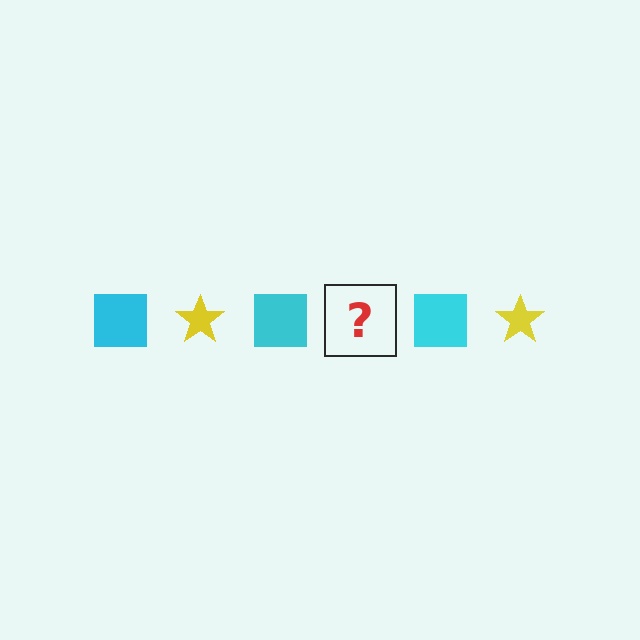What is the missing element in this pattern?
The missing element is a yellow star.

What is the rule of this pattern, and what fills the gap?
The rule is that the pattern alternates between cyan square and yellow star. The gap should be filled with a yellow star.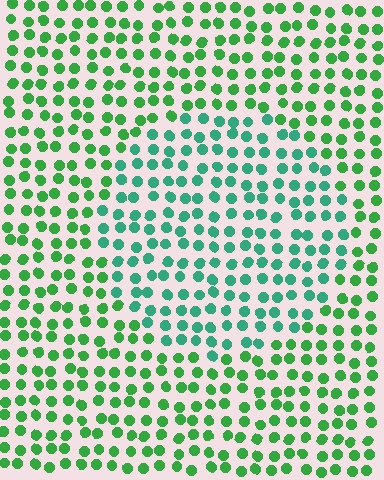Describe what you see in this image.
The image is filled with small green elements in a uniform arrangement. A circle-shaped region is visible where the elements are tinted to a slightly different hue, forming a subtle color boundary.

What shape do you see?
I see a circle.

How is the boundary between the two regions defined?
The boundary is defined purely by a slight shift in hue (about 33 degrees). Spacing, size, and orientation are identical on both sides.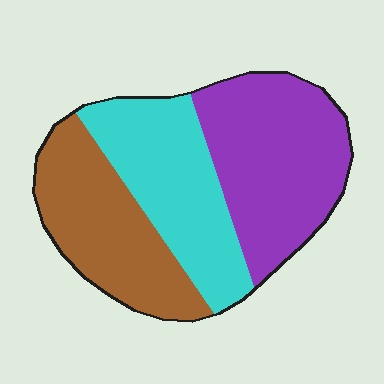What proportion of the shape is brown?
Brown takes up between a quarter and a half of the shape.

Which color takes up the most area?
Purple, at roughly 40%.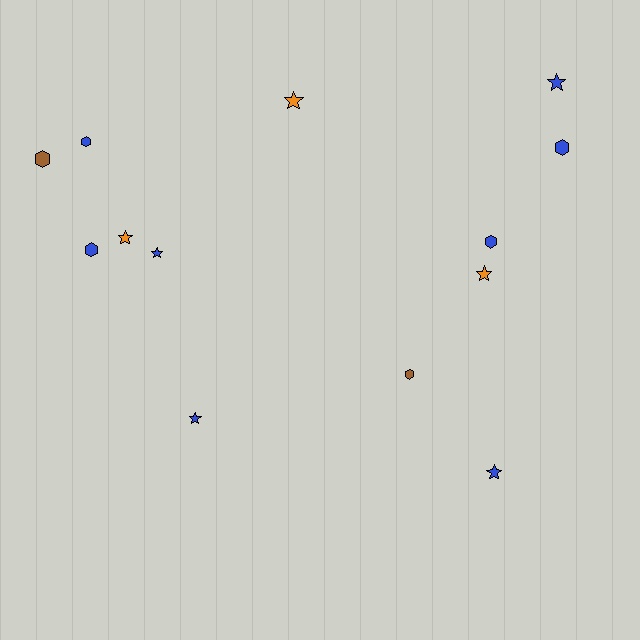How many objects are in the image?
There are 13 objects.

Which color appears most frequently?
Blue, with 8 objects.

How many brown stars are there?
There are no brown stars.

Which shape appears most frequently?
Star, with 7 objects.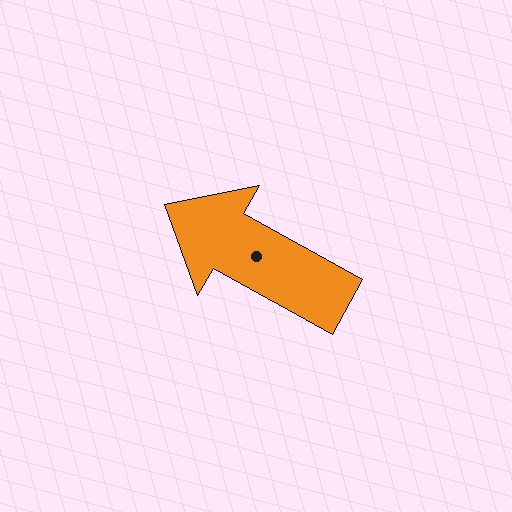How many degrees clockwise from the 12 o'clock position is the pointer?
Approximately 299 degrees.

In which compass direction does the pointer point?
Northwest.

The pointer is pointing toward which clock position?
Roughly 10 o'clock.